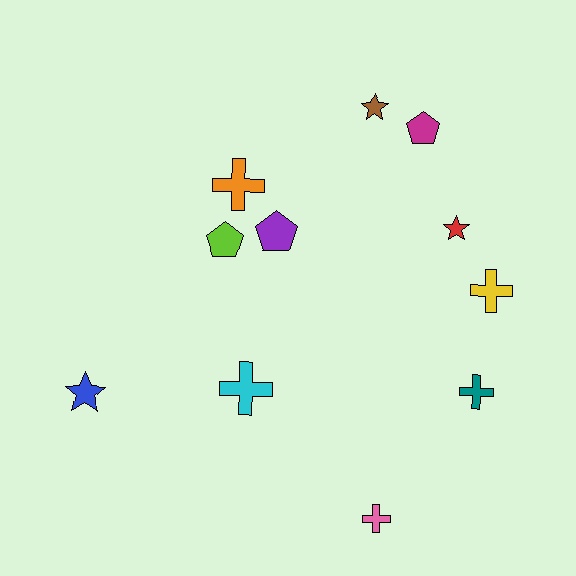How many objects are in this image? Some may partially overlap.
There are 11 objects.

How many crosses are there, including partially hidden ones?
There are 5 crosses.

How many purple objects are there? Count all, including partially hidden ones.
There is 1 purple object.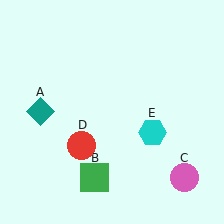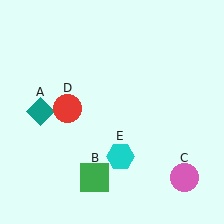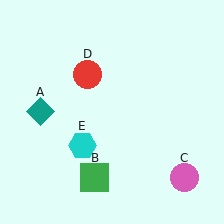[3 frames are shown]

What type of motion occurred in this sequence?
The red circle (object D), cyan hexagon (object E) rotated clockwise around the center of the scene.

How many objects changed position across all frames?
2 objects changed position: red circle (object D), cyan hexagon (object E).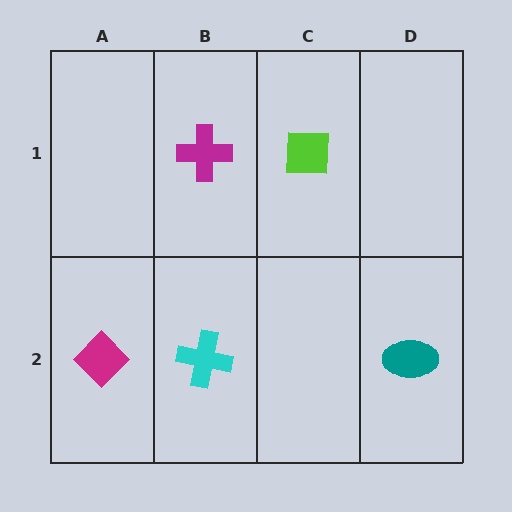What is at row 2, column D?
A teal ellipse.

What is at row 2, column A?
A magenta diamond.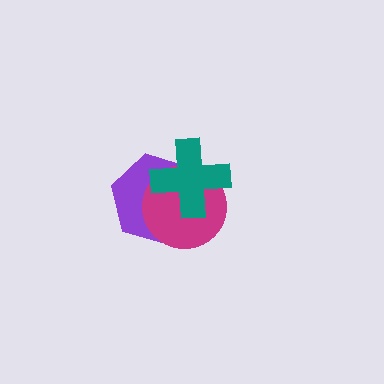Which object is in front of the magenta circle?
The teal cross is in front of the magenta circle.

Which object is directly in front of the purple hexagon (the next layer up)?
The magenta circle is directly in front of the purple hexagon.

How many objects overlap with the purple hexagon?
2 objects overlap with the purple hexagon.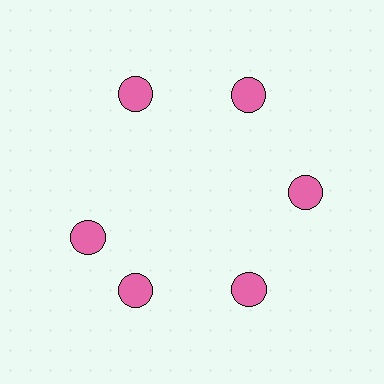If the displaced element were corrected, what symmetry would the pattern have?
It would have 6-fold rotational symmetry — the pattern would map onto itself every 60 degrees.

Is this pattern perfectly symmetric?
No. The 6 pink circles are arranged in a ring, but one element near the 9 o'clock position is rotated out of alignment along the ring, breaking the 6-fold rotational symmetry.